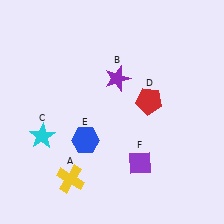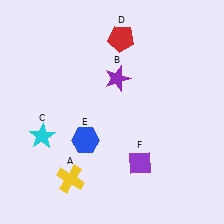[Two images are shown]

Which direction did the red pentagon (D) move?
The red pentagon (D) moved up.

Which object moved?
The red pentagon (D) moved up.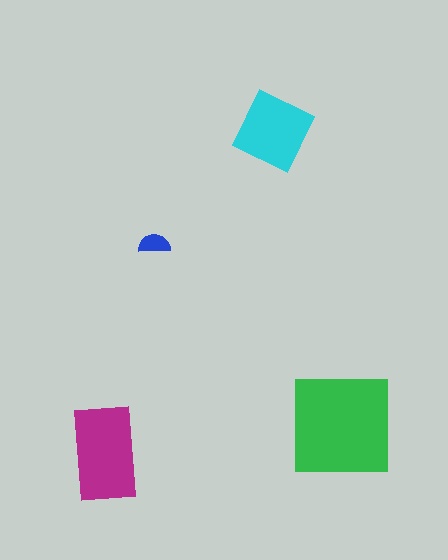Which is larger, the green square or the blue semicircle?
The green square.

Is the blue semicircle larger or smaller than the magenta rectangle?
Smaller.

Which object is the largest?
The green square.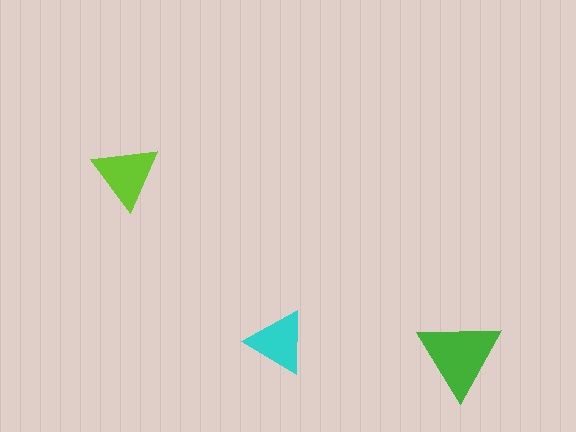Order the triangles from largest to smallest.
the green one, the lime one, the cyan one.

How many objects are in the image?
There are 3 objects in the image.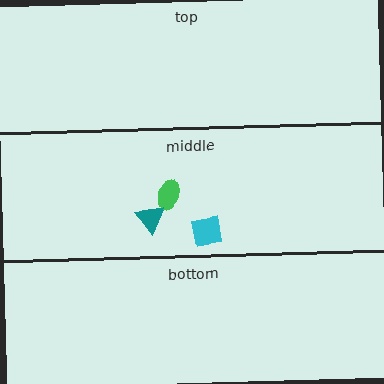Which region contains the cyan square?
The middle region.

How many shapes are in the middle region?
3.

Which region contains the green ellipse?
The middle region.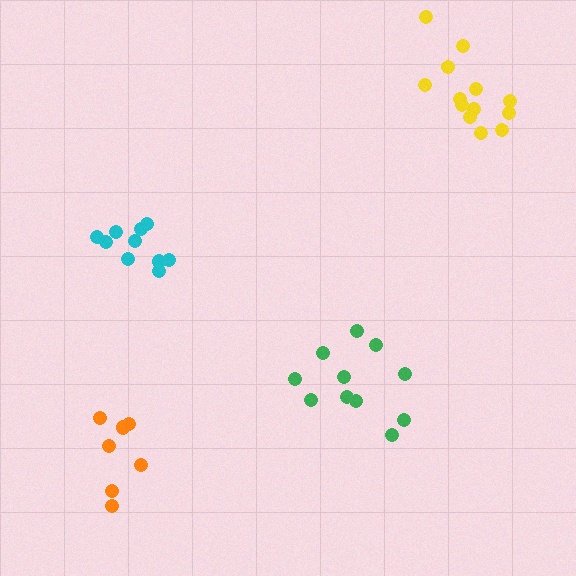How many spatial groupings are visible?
There are 4 spatial groupings.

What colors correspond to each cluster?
The clusters are colored: cyan, yellow, green, orange.